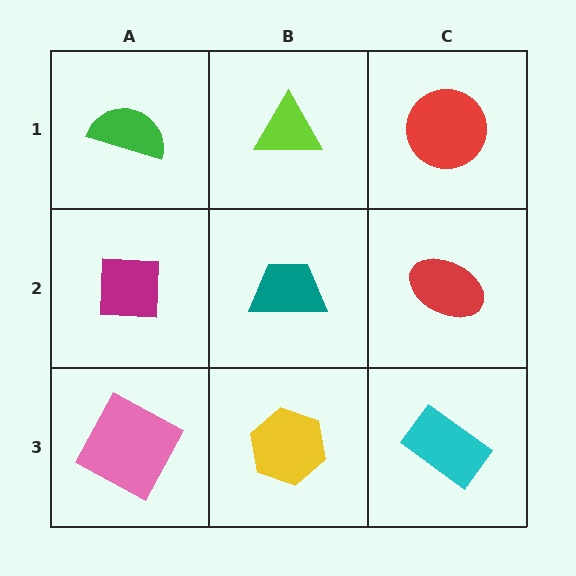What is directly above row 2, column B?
A lime triangle.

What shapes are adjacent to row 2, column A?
A green semicircle (row 1, column A), a pink square (row 3, column A), a teal trapezoid (row 2, column B).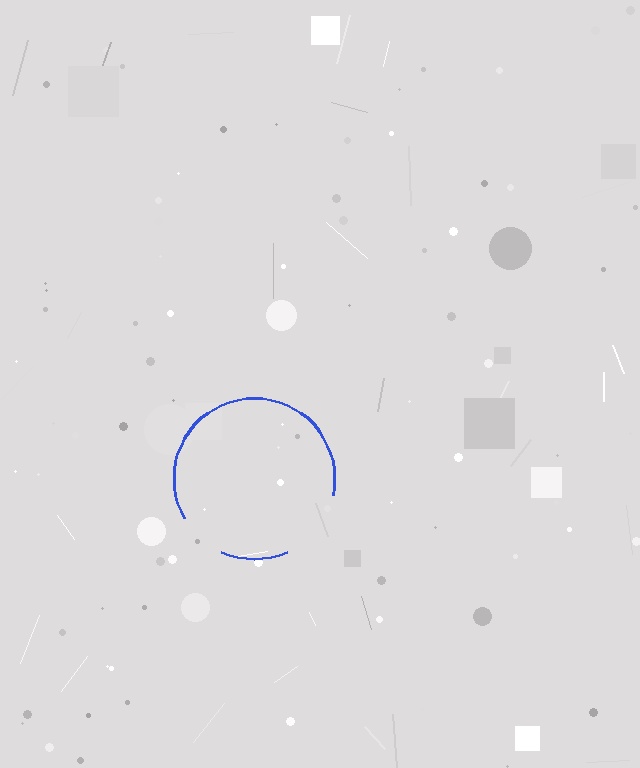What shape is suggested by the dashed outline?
The dashed outline suggests a circle.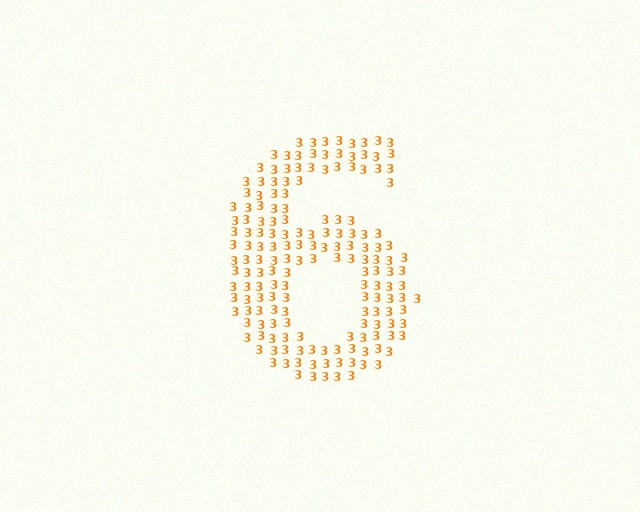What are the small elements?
The small elements are digit 3's.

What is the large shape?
The large shape is the digit 6.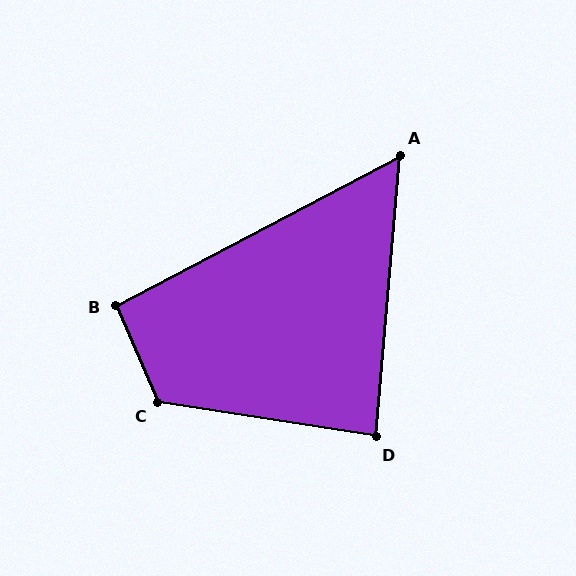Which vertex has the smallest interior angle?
A, at approximately 58 degrees.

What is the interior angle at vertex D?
Approximately 86 degrees (approximately right).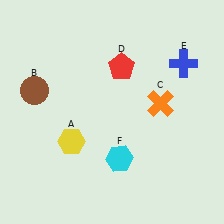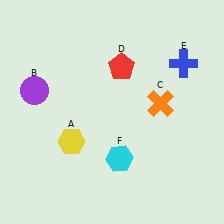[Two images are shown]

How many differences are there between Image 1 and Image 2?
There is 1 difference between the two images.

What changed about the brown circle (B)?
In Image 1, B is brown. In Image 2, it changed to purple.